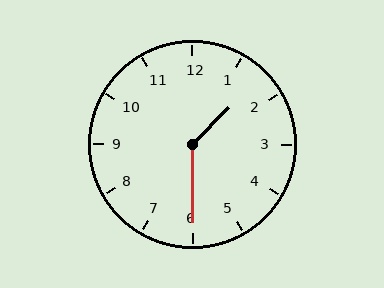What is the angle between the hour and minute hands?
Approximately 135 degrees.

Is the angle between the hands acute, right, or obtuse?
It is obtuse.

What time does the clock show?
1:30.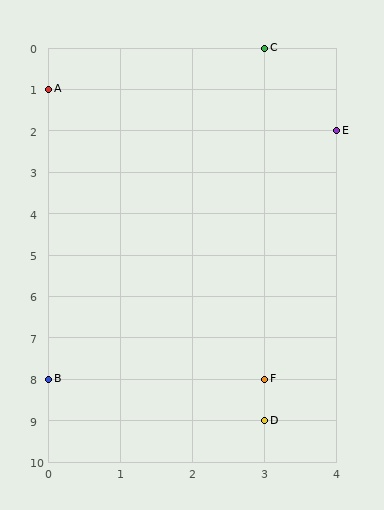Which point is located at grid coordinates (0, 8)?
Point B is at (0, 8).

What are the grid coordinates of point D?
Point D is at grid coordinates (3, 9).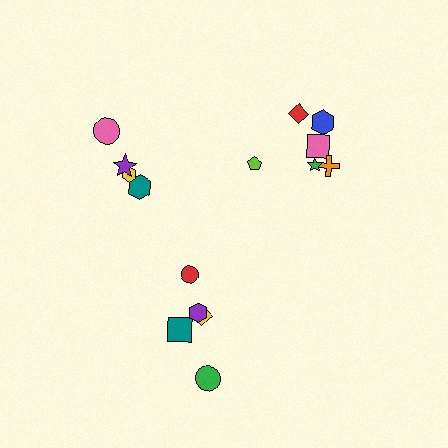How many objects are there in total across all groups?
There are 15 objects.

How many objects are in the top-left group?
There are 4 objects.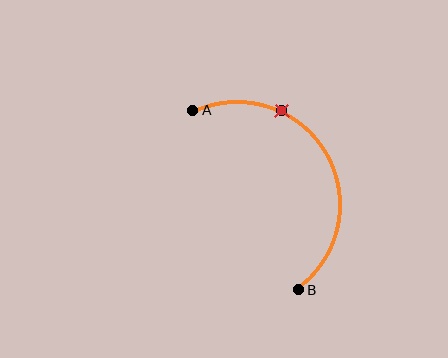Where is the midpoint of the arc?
The arc midpoint is the point on the curve farthest from the straight line joining A and B. It sits to the right of that line.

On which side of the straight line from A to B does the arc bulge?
The arc bulges to the right of the straight line connecting A and B.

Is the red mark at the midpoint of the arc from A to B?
No. The red mark lies on the arc but is closer to endpoint A. The arc midpoint would be at the point on the curve equidistant along the arc from both A and B.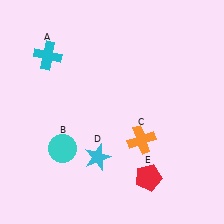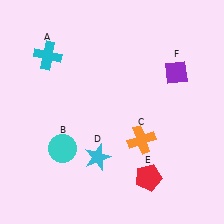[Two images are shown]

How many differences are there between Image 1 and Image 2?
There is 1 difference between the two images.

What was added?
A purple diamond (F) was added in Image 2.